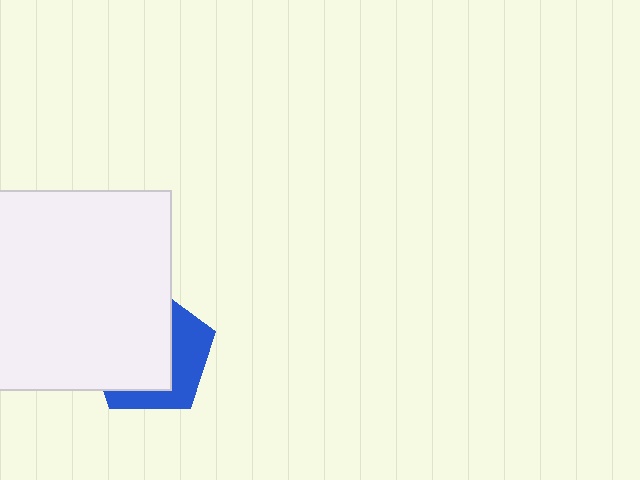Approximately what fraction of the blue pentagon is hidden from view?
Roughly 62% of the blue pentagon is hidden behind the white square.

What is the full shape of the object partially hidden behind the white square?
The partially hidden object is a blue pentagon.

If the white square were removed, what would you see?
You would see the complete blue pentagon.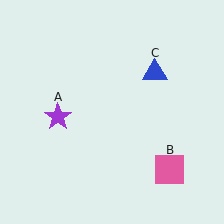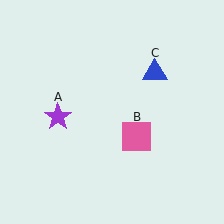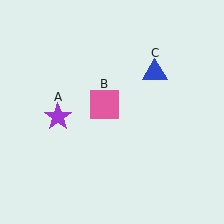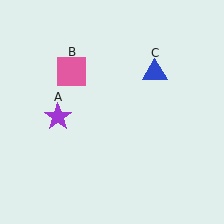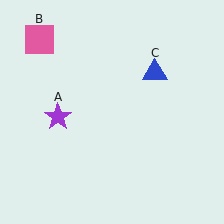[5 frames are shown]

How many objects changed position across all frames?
1 object changed position: pink square (object B).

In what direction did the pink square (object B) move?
The pink square (object B) moved up and to the left.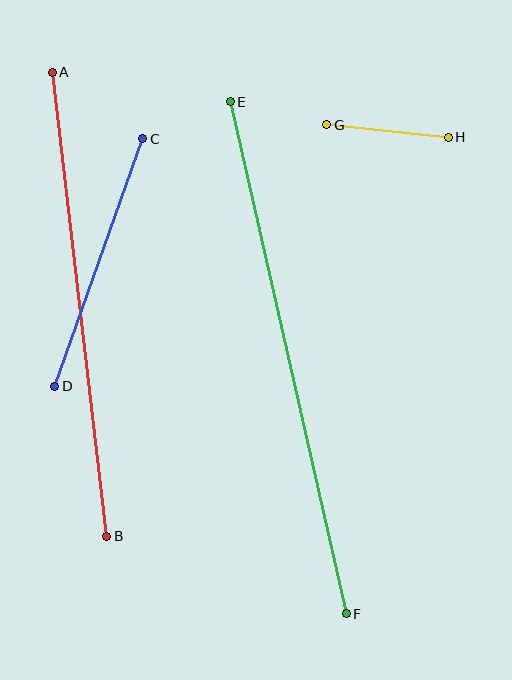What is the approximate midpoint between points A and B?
The midpoint is at approximately (79, 304) pixels.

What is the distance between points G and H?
The distance is approximately 122 pixels.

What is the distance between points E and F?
The distance is approximately 525 pixels.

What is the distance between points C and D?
The distance is approximately 263 pixels.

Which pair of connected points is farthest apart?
Points E and F are farthest apart.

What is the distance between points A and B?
The distance is approximately 467 pixels.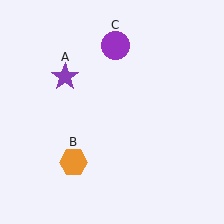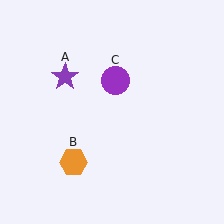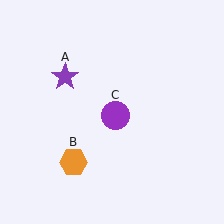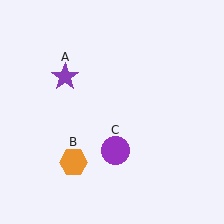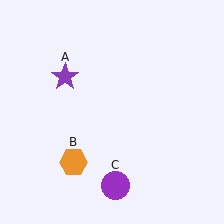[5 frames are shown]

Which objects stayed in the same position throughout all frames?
Purple star (object A) and orange hexagon (object B) remained stationary.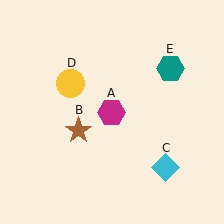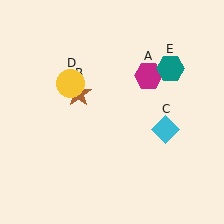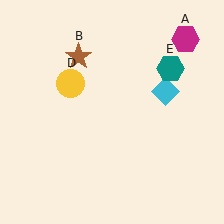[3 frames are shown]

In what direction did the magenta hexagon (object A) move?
The magenta hexagon (object A) moved up and to the right.